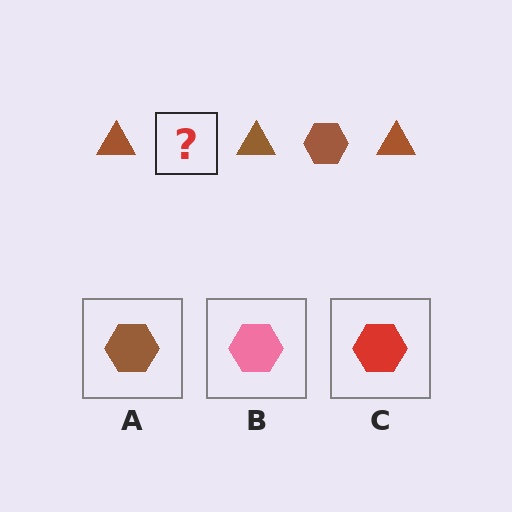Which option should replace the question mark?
Option A.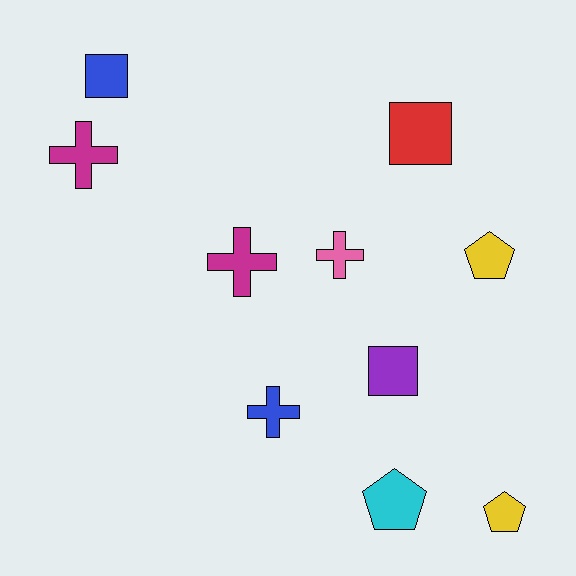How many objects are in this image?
There are 10 objects.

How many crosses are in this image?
There are 4 crosses.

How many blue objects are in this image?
There are 2 blue objects.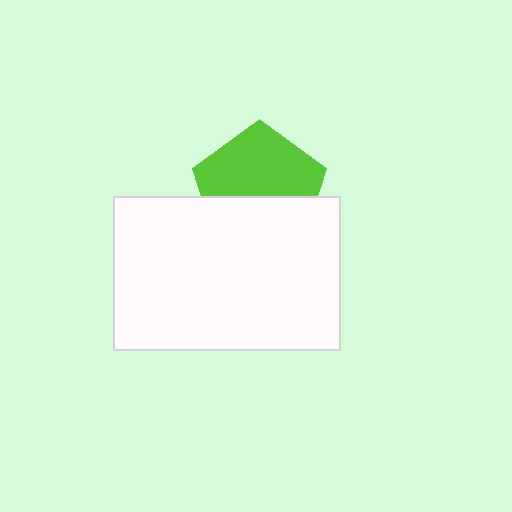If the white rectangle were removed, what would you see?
You would see the complete lime pentagon.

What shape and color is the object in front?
The object in front is a white rectangle.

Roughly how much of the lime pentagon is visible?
About half of it is visible (roughly 56%).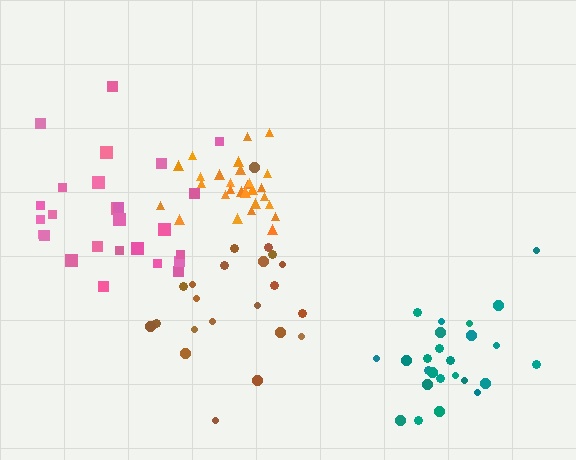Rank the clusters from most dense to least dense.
orange, teal, pink, brown.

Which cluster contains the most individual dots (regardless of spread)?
Orange (28).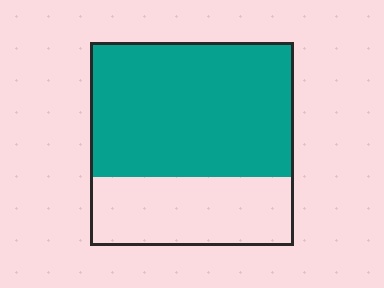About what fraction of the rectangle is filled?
About two thirds (2/3).